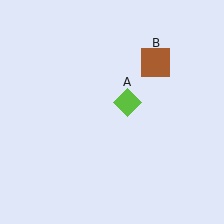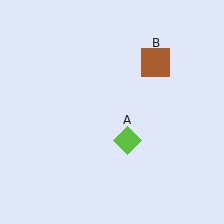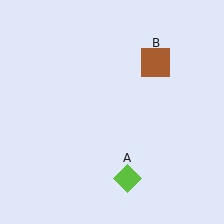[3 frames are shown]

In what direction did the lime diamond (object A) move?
The lime diamond (object A) moved down.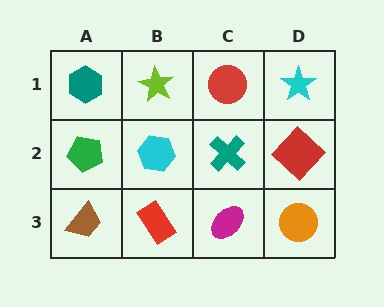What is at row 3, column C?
A magenta ellipse.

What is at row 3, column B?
A red rectangle.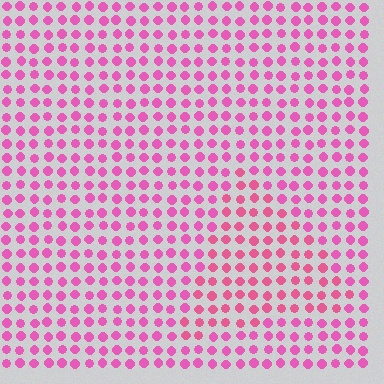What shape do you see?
I see a triangle.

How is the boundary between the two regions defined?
The boundary is defined purely by a slight shift in hue (about 17 degrees). Spacing, size, and orientation are identical on both sides.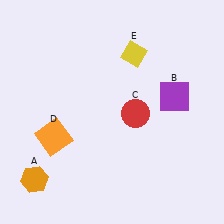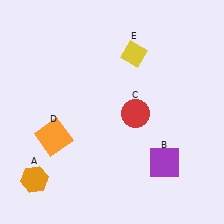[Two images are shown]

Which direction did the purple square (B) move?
The purple square (B) moved down.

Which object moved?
The purple square (B) moved down.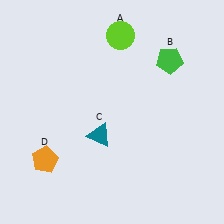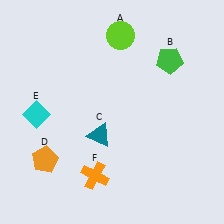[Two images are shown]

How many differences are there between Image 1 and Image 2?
There are 2 differences between the two images.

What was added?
A cyan diamond (E), an orange cross (F) were added in Image 2.